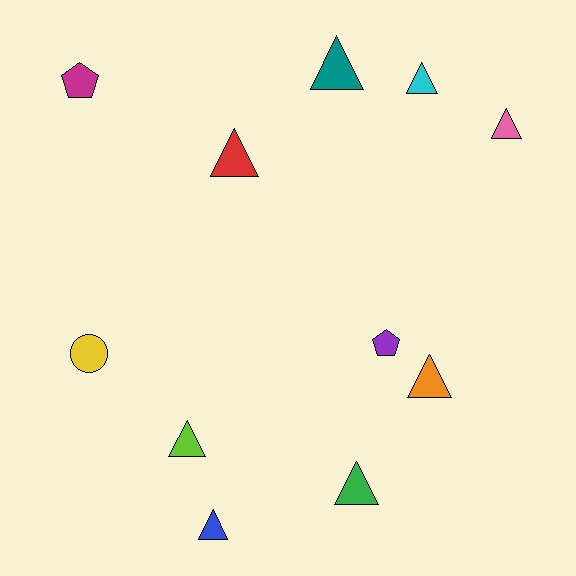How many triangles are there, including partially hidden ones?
There are 8 triangles.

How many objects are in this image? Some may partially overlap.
There are 11 objects.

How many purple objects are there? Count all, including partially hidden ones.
There is 1 purple object.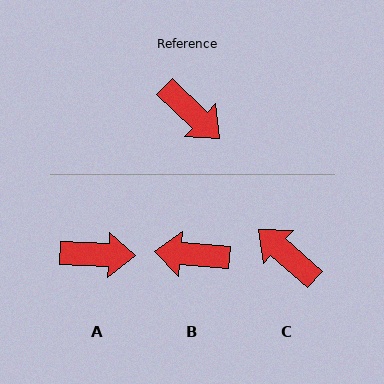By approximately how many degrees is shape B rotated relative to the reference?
Approximately 141 degrees clockwise.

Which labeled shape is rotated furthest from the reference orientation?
C, about 178 degrees away.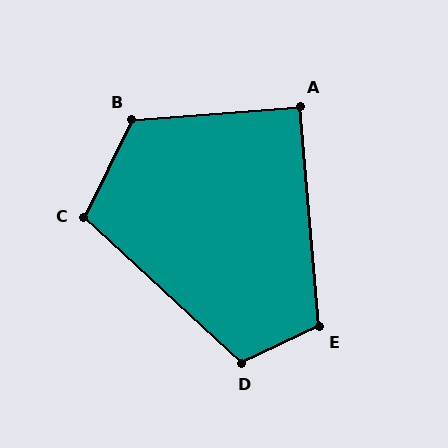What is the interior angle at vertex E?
Approximately 110 degrees (obtuse).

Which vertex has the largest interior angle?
B, at approximately 120 degrees.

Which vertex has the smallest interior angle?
A, at approximately 91 degrees.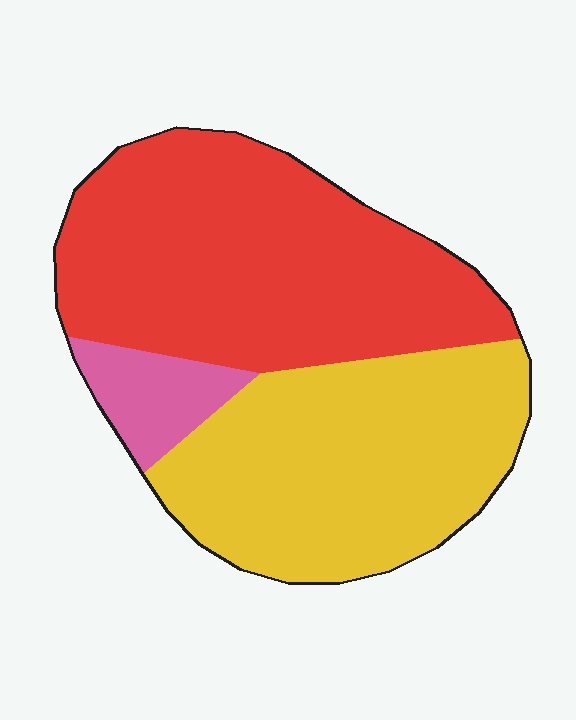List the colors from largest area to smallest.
From largest to smallest: red, yellow, pink.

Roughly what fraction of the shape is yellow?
Yellow takes up about two fifths (2/5) of the shape.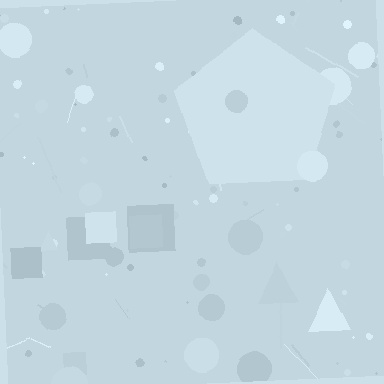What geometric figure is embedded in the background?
A pentagon is embedded in the background.